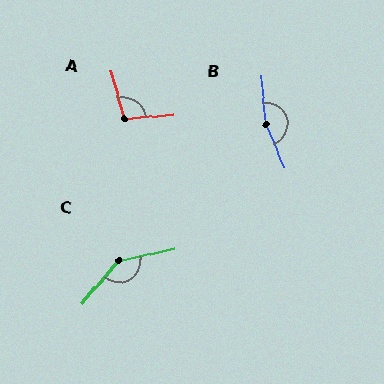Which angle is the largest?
B, at approximately 163 degrees.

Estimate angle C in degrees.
Approximately 142 degrees.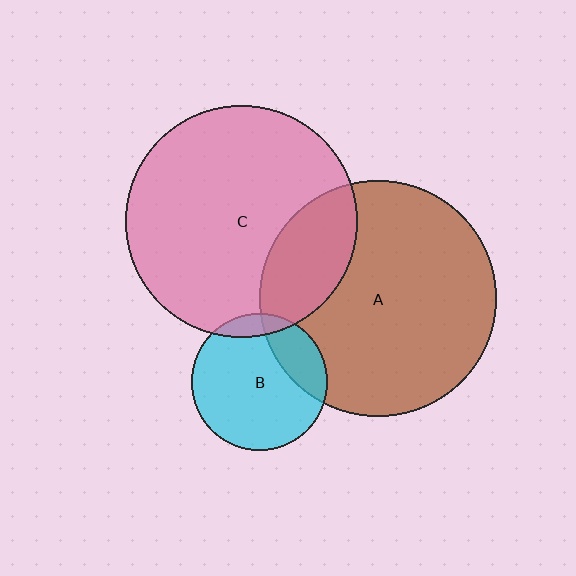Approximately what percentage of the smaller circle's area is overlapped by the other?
Approximately 10%.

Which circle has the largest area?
Circle A (brown).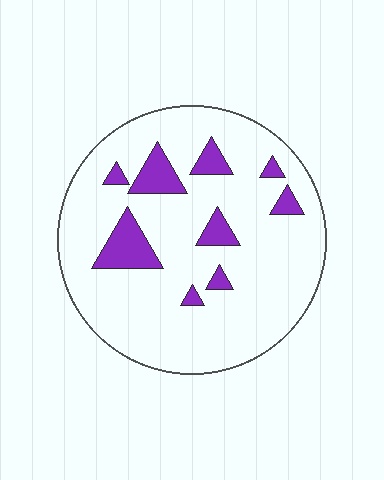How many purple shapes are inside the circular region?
9.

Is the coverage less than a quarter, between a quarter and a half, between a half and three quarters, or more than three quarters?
Less than a quarter.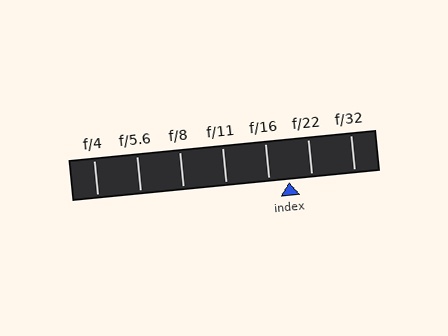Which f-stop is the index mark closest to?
The index mark is closest to f/16.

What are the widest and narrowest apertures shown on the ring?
The widest aperture shown is f/4 and the narrowest is f/32.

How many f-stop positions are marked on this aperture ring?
There are 7 f-stop positions marked.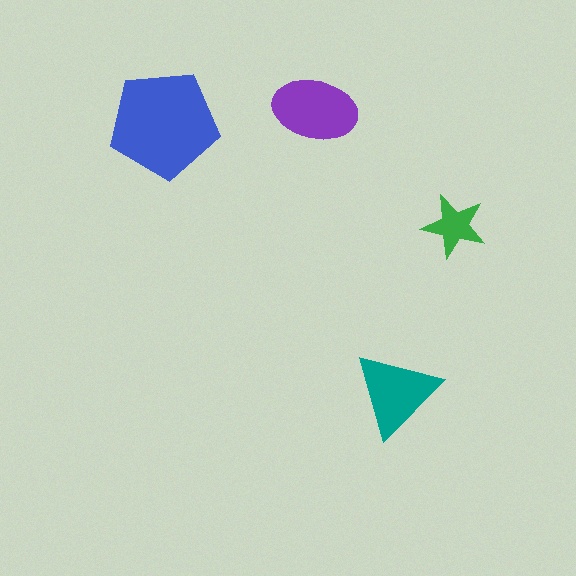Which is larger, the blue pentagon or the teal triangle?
The blue pentagon.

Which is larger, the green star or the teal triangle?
The teal triangle.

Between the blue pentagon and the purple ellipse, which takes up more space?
The blue pentagon.